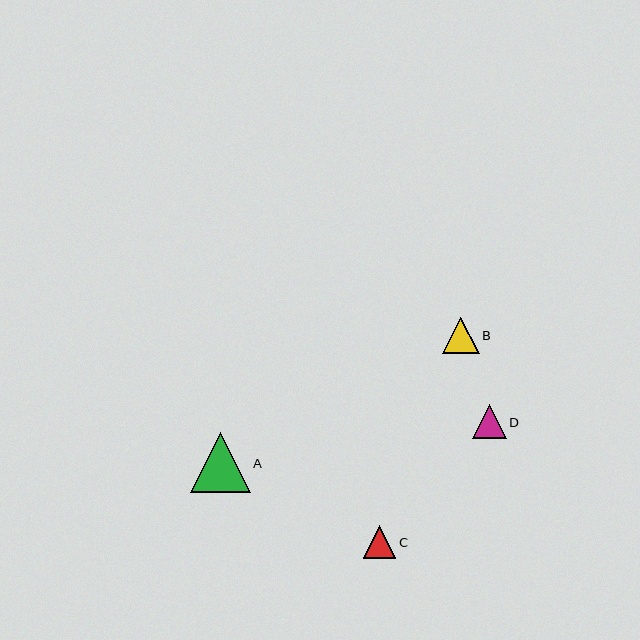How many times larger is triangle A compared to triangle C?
Triangle A is approximately 1.8 times the size of triangle C.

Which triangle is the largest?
Triangle A is the largest with a size of approximately 60 pixels.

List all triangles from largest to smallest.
From largest to smallest: A, B, D, C.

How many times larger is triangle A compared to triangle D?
Triangle A is approximately 1.7 times the size of triangle D.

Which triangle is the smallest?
Triangle C is the smallest with a size of approximately 32 pixels.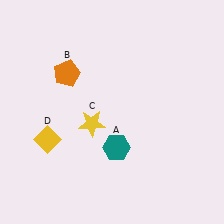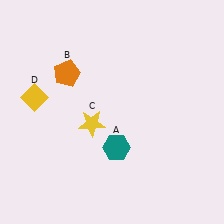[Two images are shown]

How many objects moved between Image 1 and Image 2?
1 object moved between the two images.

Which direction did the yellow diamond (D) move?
The yellow diamond (D) moved up.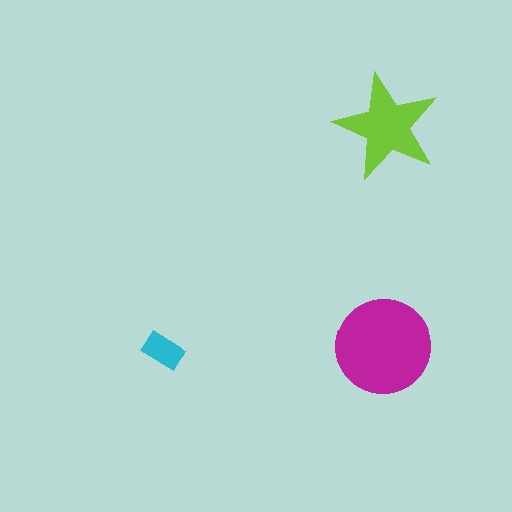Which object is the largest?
The magenta circle.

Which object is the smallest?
The cyan rectangle.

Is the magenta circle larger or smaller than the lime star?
Larger.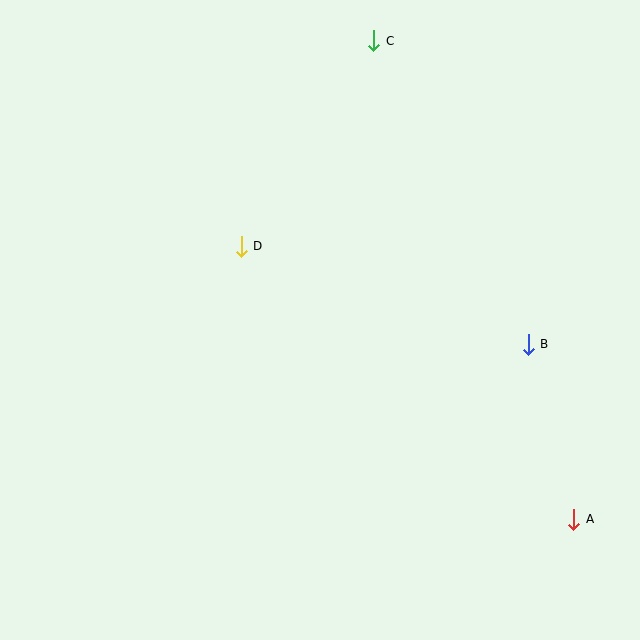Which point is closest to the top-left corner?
Point D is closest to the top-left corner.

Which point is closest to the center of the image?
Point D at (241, 246) is closest to the center.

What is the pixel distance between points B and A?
The distance between B and A is 181 pixels.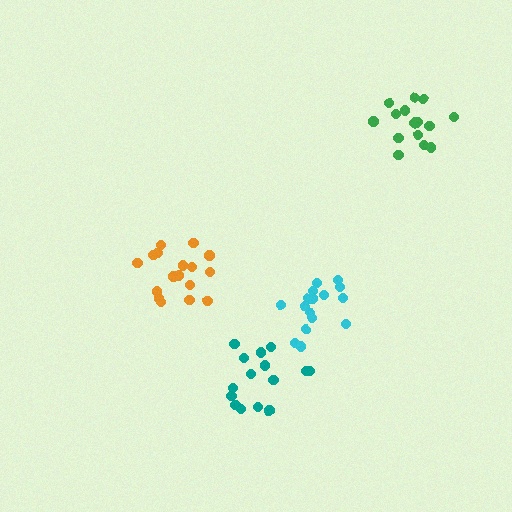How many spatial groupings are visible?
There are 4 spatial groupings.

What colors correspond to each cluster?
The clusters are colored: orange, cyan, teal, green.